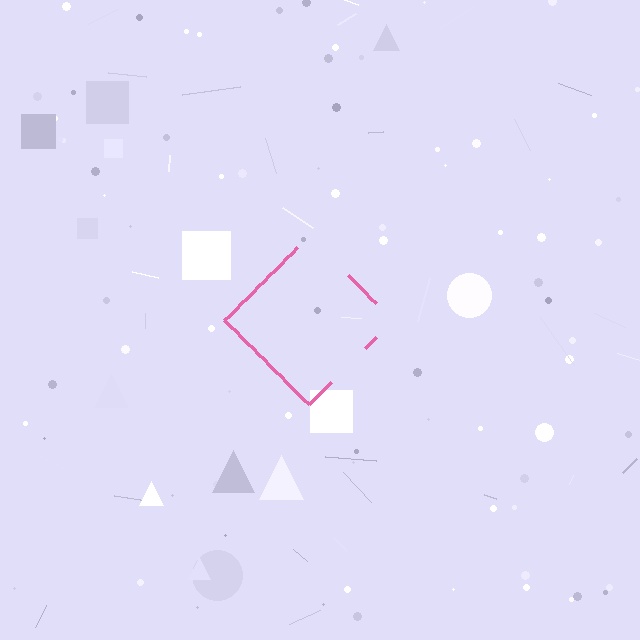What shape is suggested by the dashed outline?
The dashed outline suggests a diamond.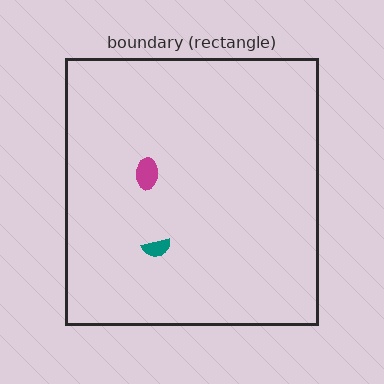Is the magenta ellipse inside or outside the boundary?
Inside.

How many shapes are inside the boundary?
2 inside, 0 outside.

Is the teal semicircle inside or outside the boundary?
Inside.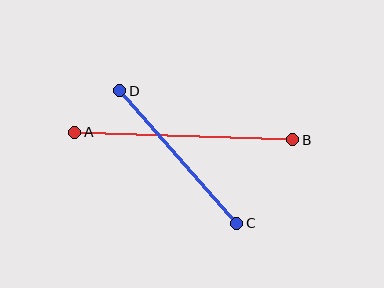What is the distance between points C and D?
The distance is approximately 177 pixels.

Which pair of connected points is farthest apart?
Points A and B are farthest apart.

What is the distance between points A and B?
The distance is approximately 218 pixels.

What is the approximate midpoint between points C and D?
The midpoint is at approximately (178, 157) pixels.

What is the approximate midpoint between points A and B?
The midpoint is at approximately (184, 136) pixels.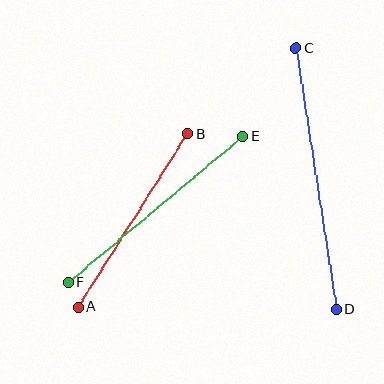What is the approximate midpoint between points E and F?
The midpoint is at approximately (155, 210) pixels.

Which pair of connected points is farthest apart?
Points C and D are farthest apart.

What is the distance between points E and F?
The distance is approximately 228 pixels.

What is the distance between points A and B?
The distance is approximately 205 pixels.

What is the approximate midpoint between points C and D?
The midpoint is at approximately (316, 179) pixels.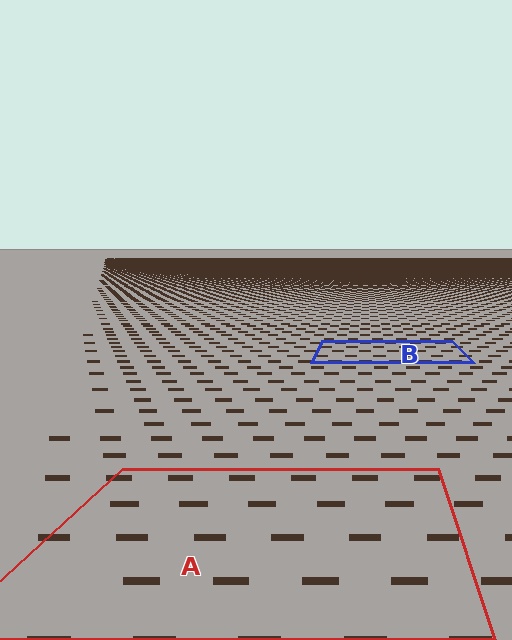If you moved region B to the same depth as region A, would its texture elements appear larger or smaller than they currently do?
They would appear larger. At a closer depth, the same texture elements are projected at a bigger on-screen size.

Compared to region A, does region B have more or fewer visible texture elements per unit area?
Region B has more texture elements per unit area — they are packed more densely because it is farther away.